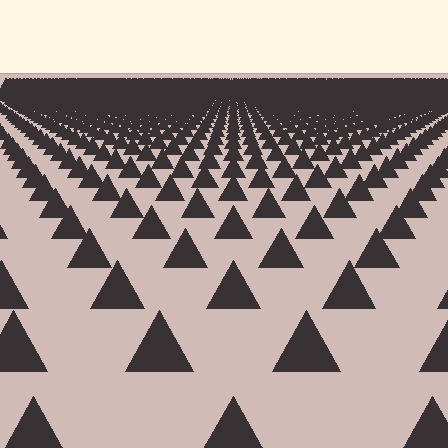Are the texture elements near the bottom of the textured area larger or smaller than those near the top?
Larger. Near the bottom, elements are closer to the viewer and appear at a bigger on-screen size.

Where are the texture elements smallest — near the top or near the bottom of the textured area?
Near the top.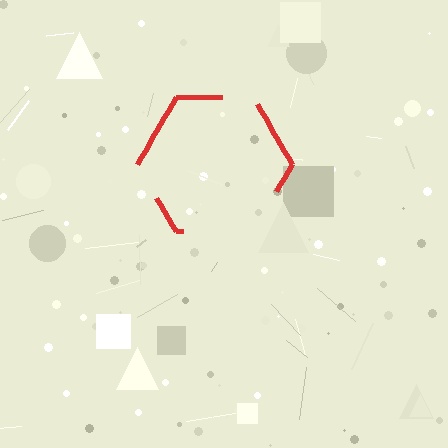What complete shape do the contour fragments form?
The contour fragments form a hexagon.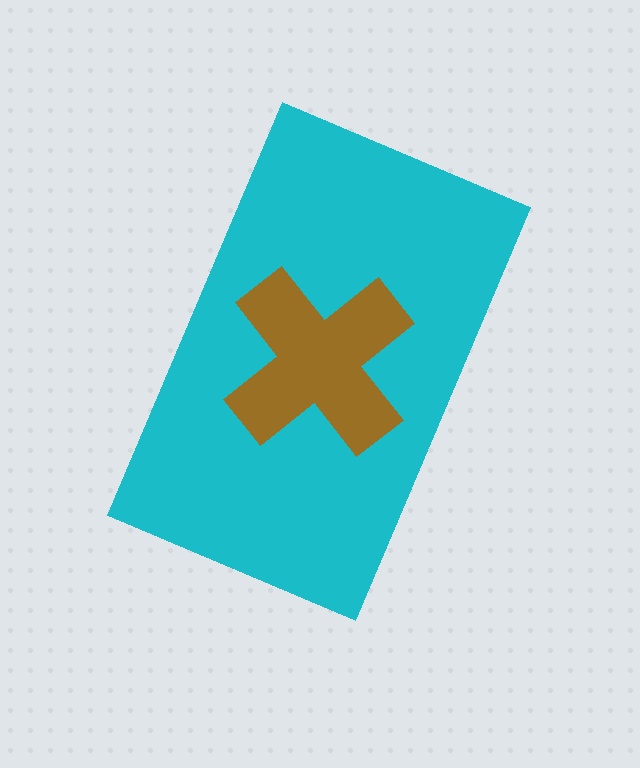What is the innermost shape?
The brown cross.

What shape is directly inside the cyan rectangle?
The brown cross.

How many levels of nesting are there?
2.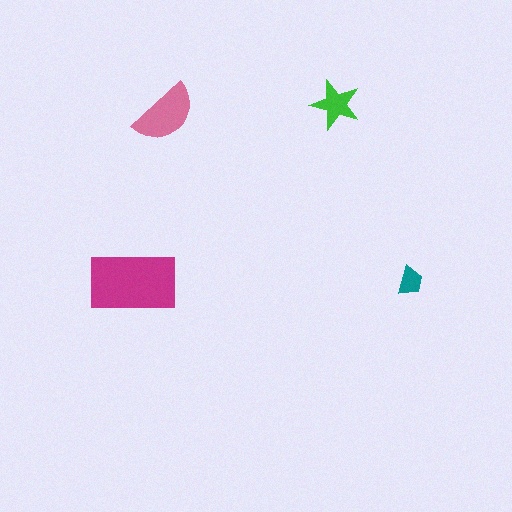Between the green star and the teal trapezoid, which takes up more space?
The green star.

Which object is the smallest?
The teal trapezoid.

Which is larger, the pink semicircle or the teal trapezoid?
The pink semicircle.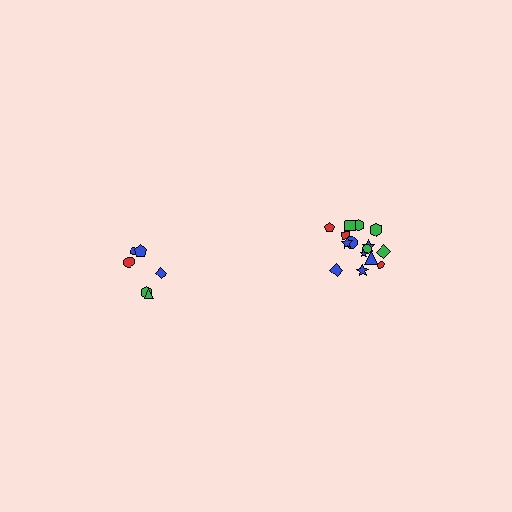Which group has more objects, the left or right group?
The right group.